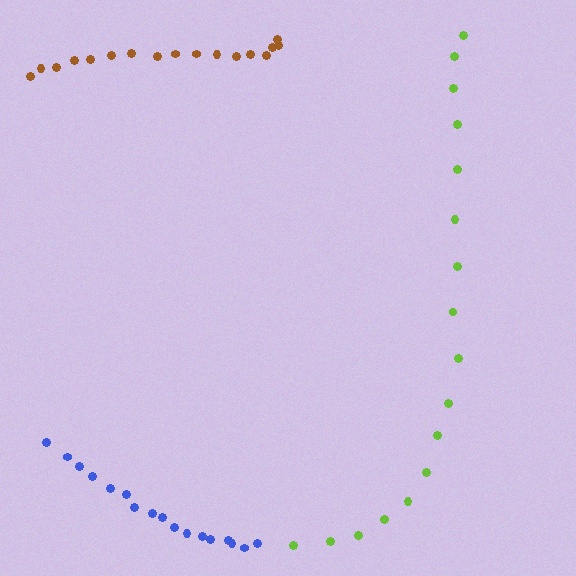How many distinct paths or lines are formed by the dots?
There are 3 distinct paths.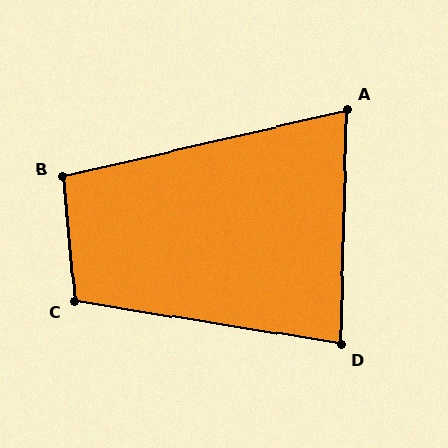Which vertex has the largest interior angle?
C, at approximately 105 degrees.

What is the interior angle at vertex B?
Approximately 98 degrees (obtuse).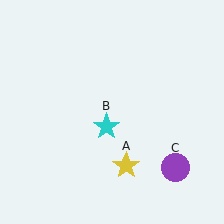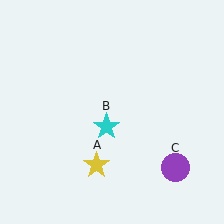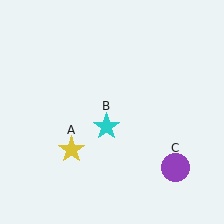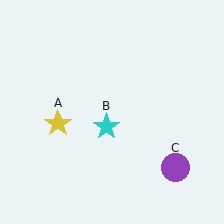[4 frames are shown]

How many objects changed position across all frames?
1 object changed position: yellow star (object A).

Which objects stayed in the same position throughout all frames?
Cyan star (object B) and purple circle (object C) remained stationary.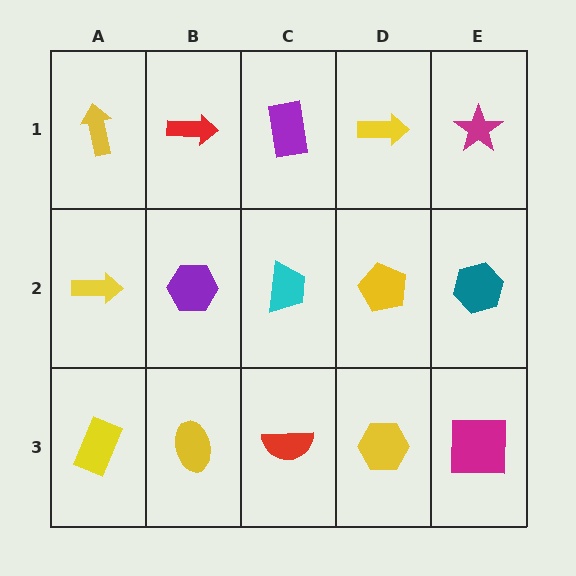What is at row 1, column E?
A magenta star.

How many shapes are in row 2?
5 shapes.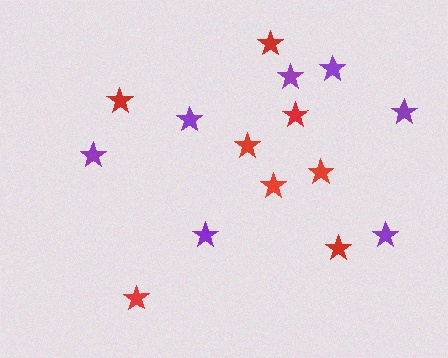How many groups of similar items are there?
There are 2 groups: one group of red stars (8) and one group of purple stars (7).